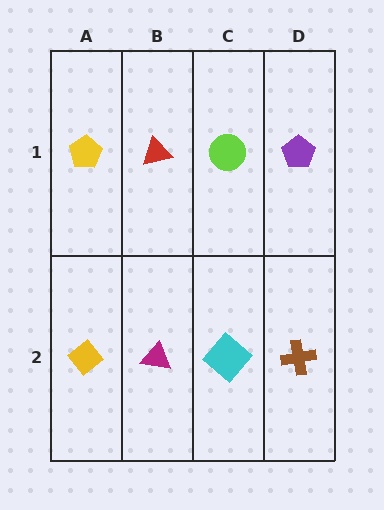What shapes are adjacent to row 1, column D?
A brown cross (row 2, column D), a lime circle (row 1, column C).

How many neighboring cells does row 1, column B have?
3.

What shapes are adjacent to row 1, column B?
A magenta triangle (row 2, column B), a yellow pentagon (row 1, column A), a lime circle (row 1, column C).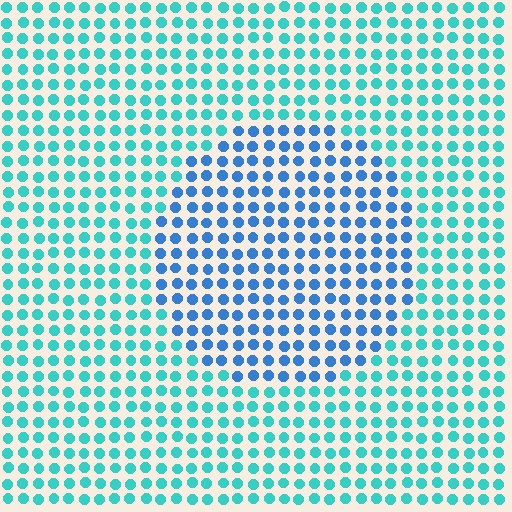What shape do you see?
I see a circle.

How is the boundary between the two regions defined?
The boundary is defined purely by a slight shift in hue (about 36 degrees). Spacing, size, and orientation are identical on both sides.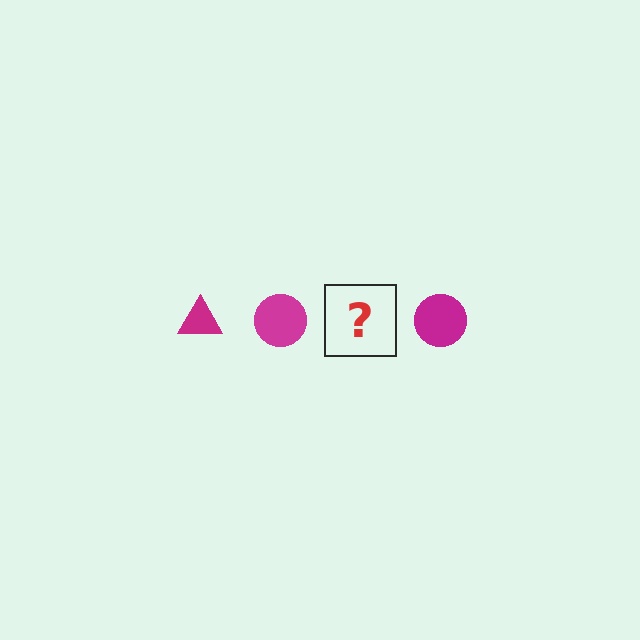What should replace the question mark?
The question mark should be replaced with a magenta triangle.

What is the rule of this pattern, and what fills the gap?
The rule is that the pattern cycles through triangle, circle shapes in magenta. The gap should be filled with a magenta triangle.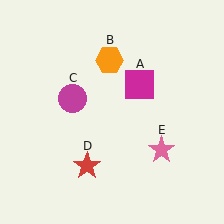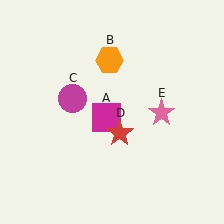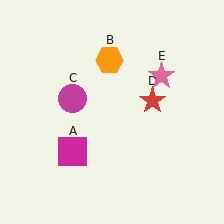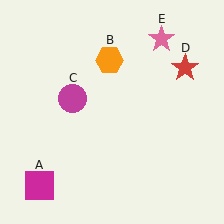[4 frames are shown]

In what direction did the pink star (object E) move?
The pink star (object E) moved up.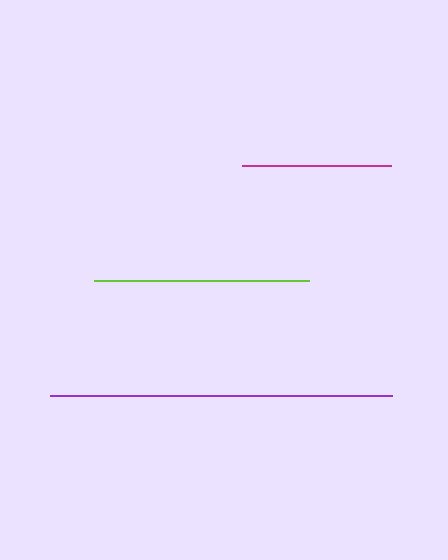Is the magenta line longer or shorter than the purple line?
The purple line is longer than the magenta line.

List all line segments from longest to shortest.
From longest to shortest: purple, lime, magenta.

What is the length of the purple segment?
The purple segment is approximately 342 pixels long.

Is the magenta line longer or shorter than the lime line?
The lime line is longer than the magenta line.